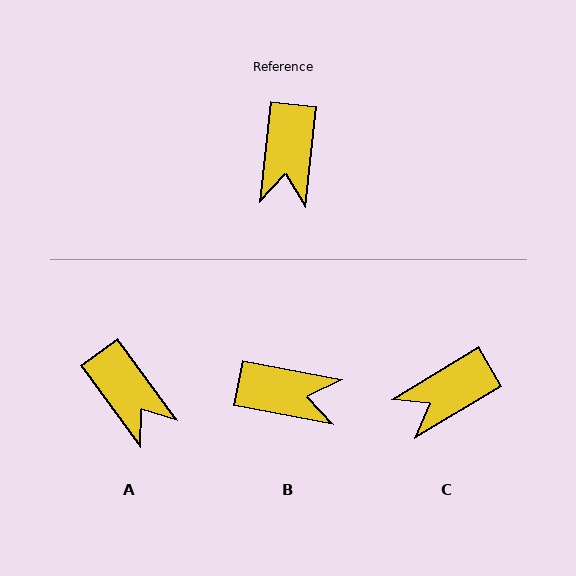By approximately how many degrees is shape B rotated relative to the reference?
Approximately 85 degrees counter-clockwise.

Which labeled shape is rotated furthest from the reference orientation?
B, about 85 degrees away.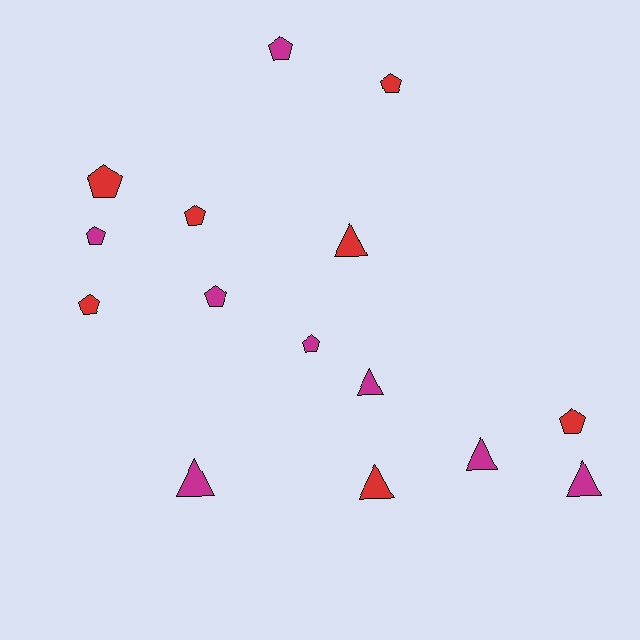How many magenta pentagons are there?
There are 4 magenta pentagons.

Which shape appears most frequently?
Pentagon, with 9 objects.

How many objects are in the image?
There are 15 objects.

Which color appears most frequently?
Magenta, with 8 objects.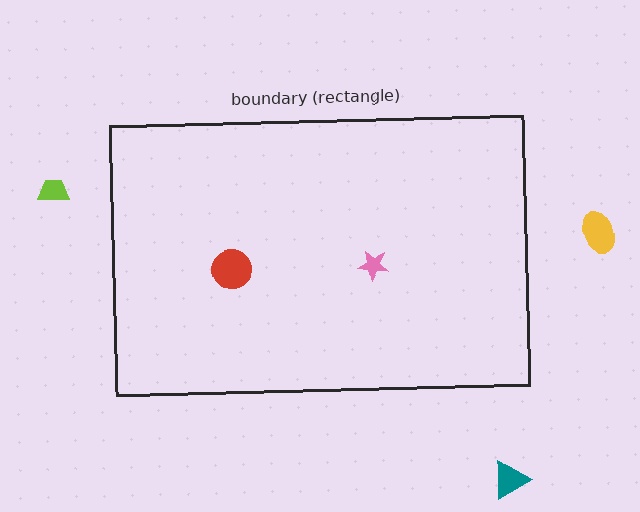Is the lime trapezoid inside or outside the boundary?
Outside.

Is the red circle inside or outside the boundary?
Inside.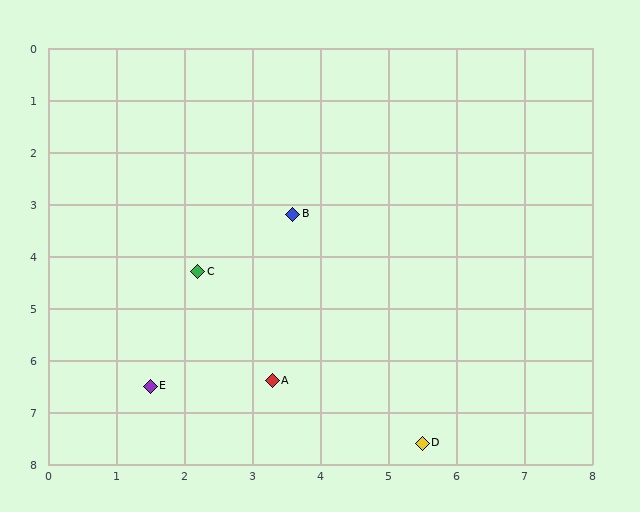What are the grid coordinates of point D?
Point D is at approximately (5.5, 7.6).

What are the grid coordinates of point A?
Point A is at approximately (3.3, 6.4).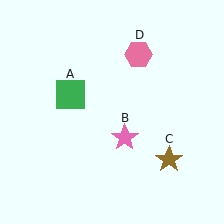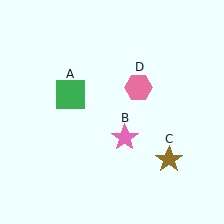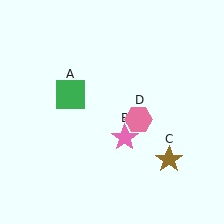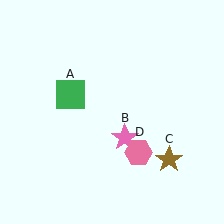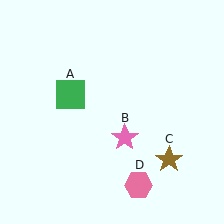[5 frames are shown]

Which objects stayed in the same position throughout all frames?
Green square (object A) and pink star (object B) and brown star (object C) remained stationary.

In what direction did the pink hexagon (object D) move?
The pink hexagon (object D) moved down.